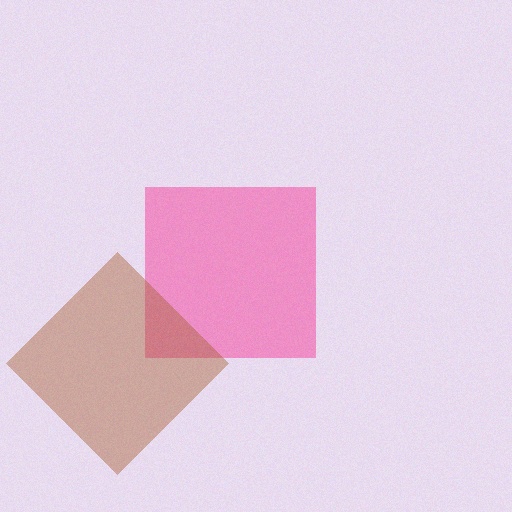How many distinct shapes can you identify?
There are 2 distinct shapes: a pink square, a brown diamond.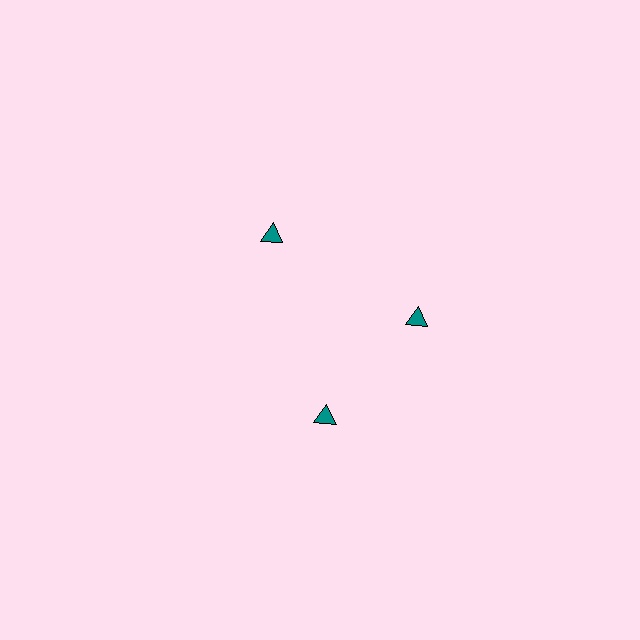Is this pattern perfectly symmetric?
No. The 3 teal triangles are arranged in a ring, but one element near the 7 o'clock position is rotated out of alignment along the ring, breaking the 3-fold rotational symmetry.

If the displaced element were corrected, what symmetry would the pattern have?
It would have 3-fold rotational symmetry — the pattern would map onto itself every 120 degrees.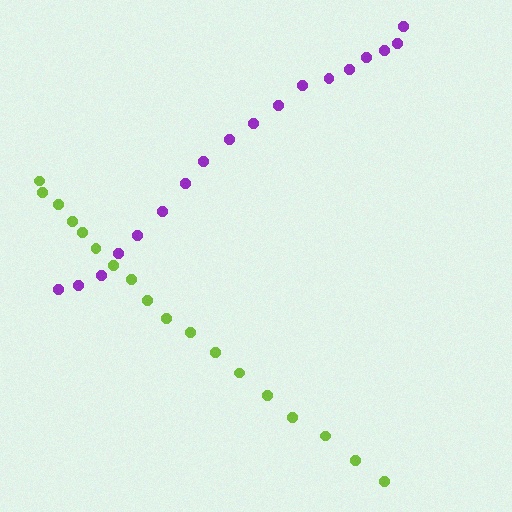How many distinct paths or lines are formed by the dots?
There are 2 distinct paths.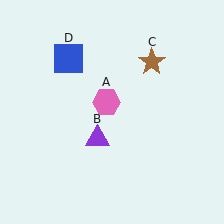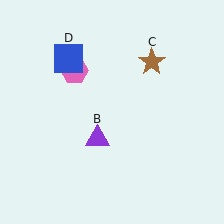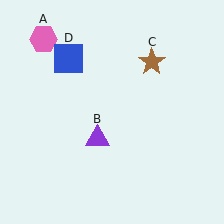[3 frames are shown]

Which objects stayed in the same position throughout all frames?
Purple triangle (object B) and brown star (object C) and blue square (object D) remained stationary.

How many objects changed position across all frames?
1 object changed position: pink hexagon (object A).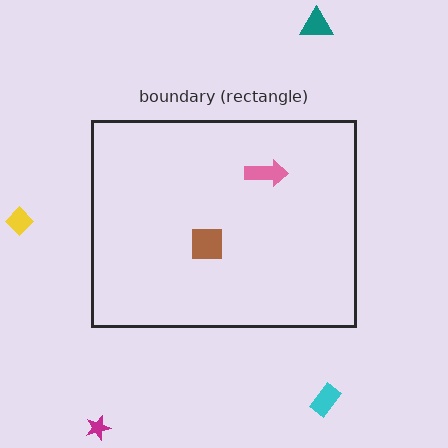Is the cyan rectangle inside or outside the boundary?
Outside.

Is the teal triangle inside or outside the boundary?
Outside.